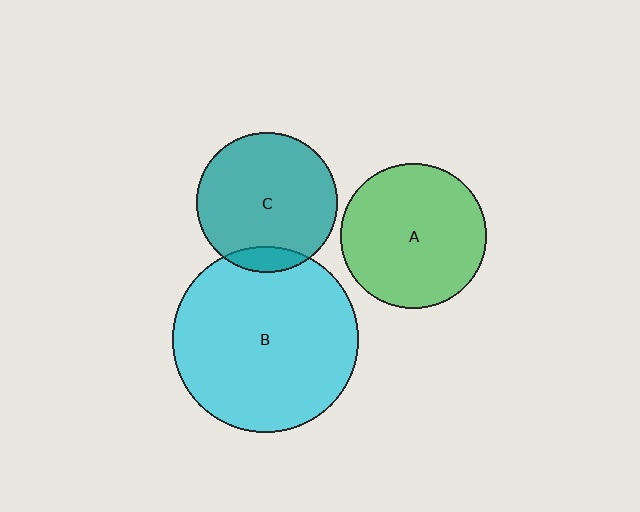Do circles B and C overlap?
Yes.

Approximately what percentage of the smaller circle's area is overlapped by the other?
Approximately 10%.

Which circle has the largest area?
Circle B (cyan).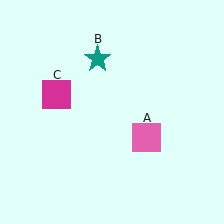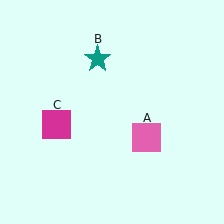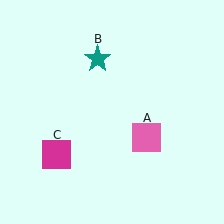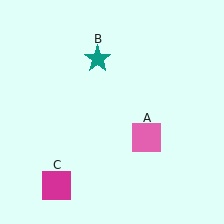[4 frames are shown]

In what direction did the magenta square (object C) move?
The magenta square (object C) moved down.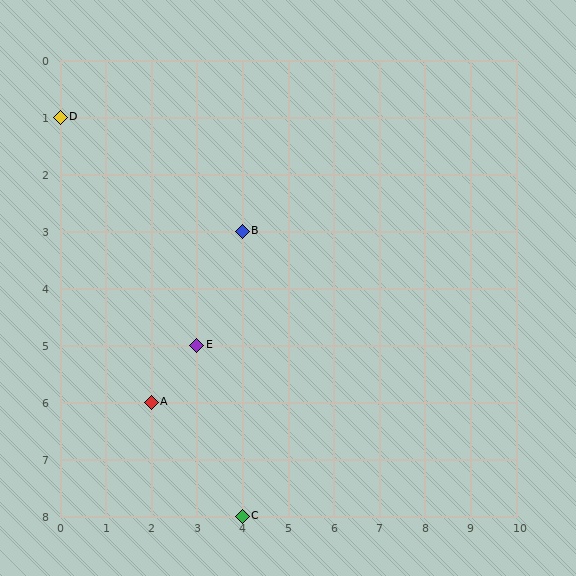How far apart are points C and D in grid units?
Points C and D are 4 columns and 7 rows apart (about 8.1 grid units diagonally).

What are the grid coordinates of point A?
Point A is at grid coordinates (2, 6).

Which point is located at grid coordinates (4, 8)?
Point C is at (4, 8).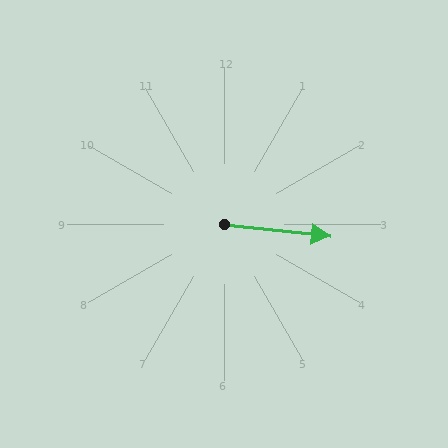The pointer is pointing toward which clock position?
Roughly 3 o'clock.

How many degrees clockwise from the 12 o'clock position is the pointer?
Approximately 96 degrees.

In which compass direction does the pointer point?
East.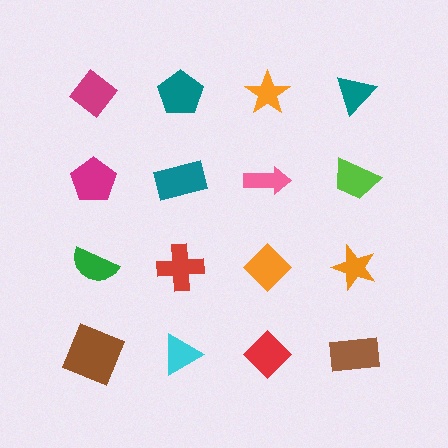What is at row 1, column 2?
A teal pentagon.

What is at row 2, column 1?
A magenta pentagon.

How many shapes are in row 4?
4 shapes.